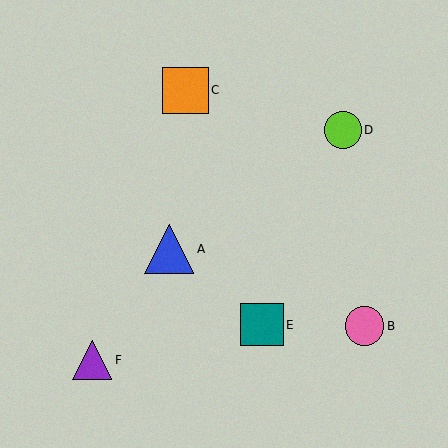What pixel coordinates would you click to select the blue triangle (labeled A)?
Click at (169, 249) to select the blue triangle A.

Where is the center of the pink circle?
The center of the pink circle is at (365, 326).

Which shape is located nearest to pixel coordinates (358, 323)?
The pink circle (labeled B) at (365, 326) is nearest to that location.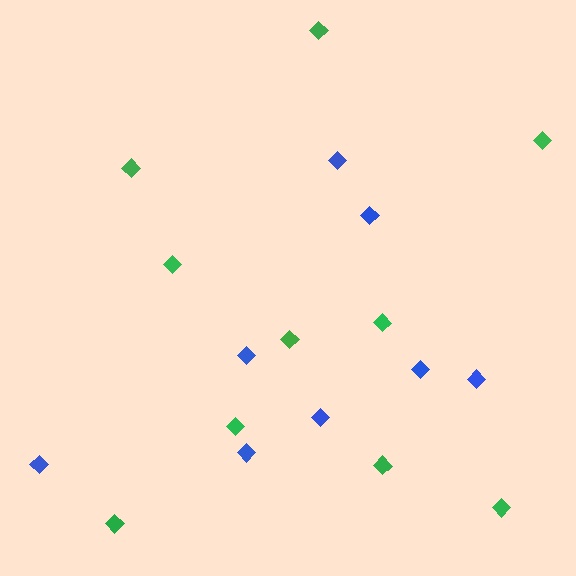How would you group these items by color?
There are 2 groups: one group of green diamonds (10) and one group of blue diamonds (8).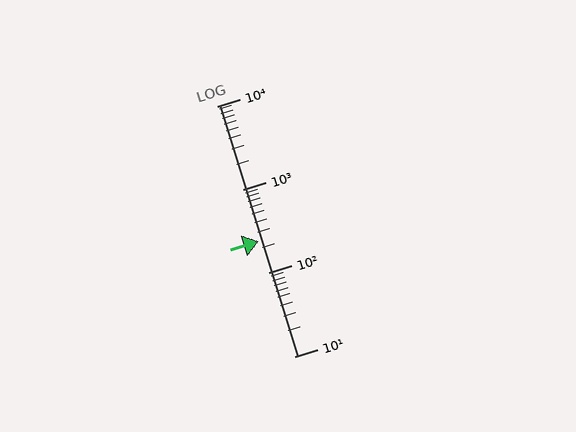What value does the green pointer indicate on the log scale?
The pointer indicates approximately 240.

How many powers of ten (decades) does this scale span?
The scale spans 3 decades, from 10 to 10000.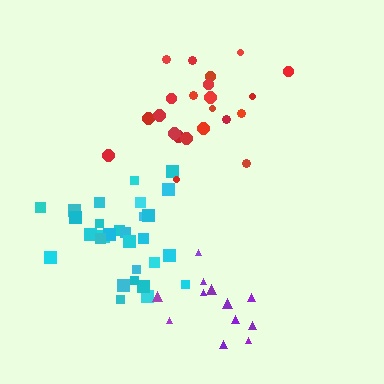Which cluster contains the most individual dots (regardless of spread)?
Cyan (29).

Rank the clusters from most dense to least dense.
cyan, purple, red.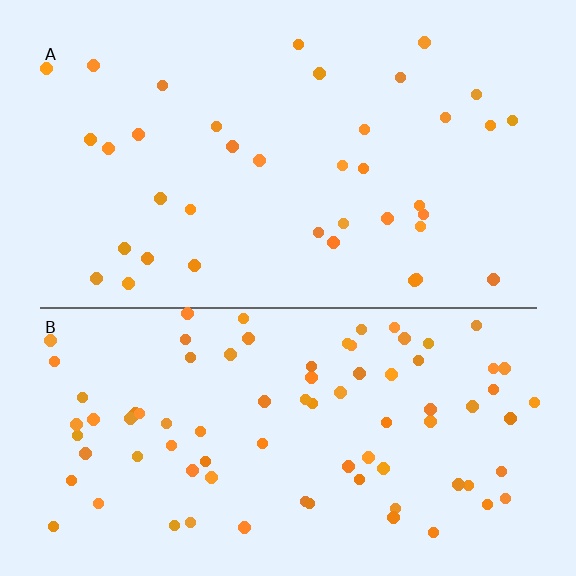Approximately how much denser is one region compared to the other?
Approximately 2.2× — region B over region A.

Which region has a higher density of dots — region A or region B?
B (the bottom).